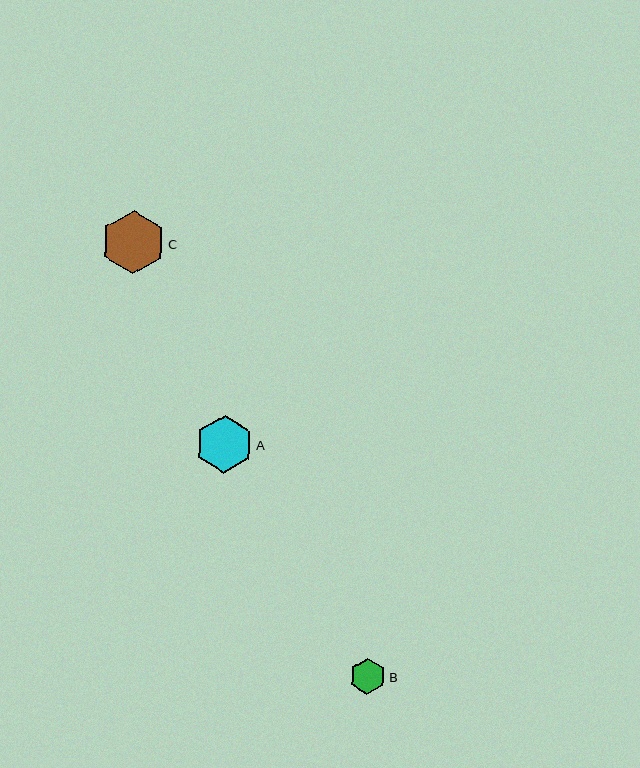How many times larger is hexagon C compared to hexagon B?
Hexagon C is approximately 1.8 times the size of hexagon B.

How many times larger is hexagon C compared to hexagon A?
Hexagon C is approximately 1.1 times the size of hexagon A.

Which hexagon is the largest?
Hexagon C is the largest with a size of approximately 64 pixels.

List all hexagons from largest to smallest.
From largest to smallest: C, A, B.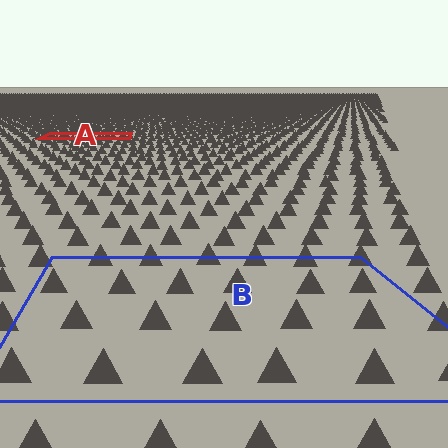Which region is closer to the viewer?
Region B is closer. The texture elements there are larger and more spread out.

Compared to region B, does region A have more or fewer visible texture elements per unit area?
Region A has more texture elements per unit area — they are packed more densely because it is farther away.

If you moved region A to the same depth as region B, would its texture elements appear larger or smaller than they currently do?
They would appear larger. At a closer depth, the same texture elements are projected at a bigger on-screen size.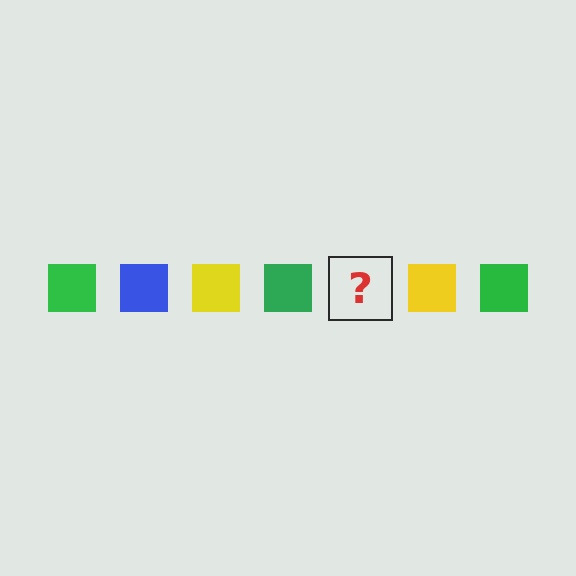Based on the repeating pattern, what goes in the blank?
The blank should be a blue square.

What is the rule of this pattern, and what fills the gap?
The rule is that the pattern cycles through green, blue, yellow squares. The gap should be filled with a blue square.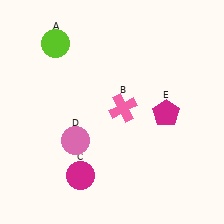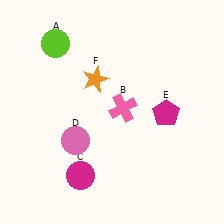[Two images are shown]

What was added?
An orange star (F) was added in Image 2.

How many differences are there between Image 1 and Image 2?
There is 1 difference between the two images.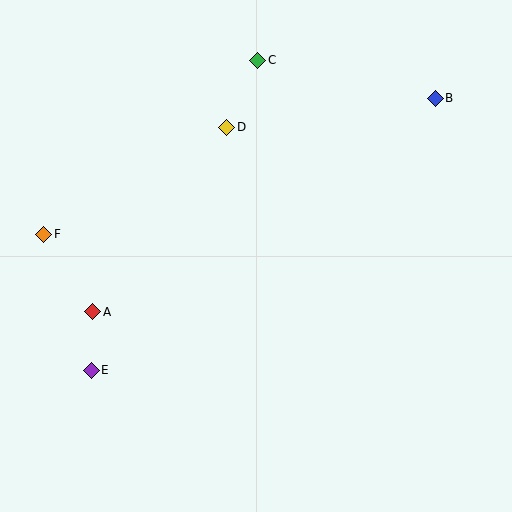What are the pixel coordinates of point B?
Point B is at (435, 98).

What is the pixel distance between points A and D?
The distance between A and D is 228 pixels.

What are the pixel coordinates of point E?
Point E is at (91, 370).